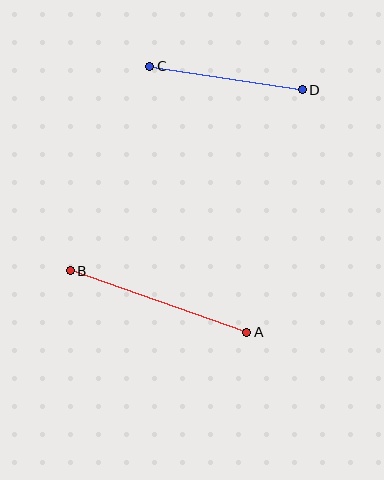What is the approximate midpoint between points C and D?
The midpoint is at approximately (226, 78) pixels.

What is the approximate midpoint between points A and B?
The midpoint is at approximately (159, 302) pixels.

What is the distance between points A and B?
The distance is approximately 187 pixels.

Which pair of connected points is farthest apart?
Points A and B are farthest apart.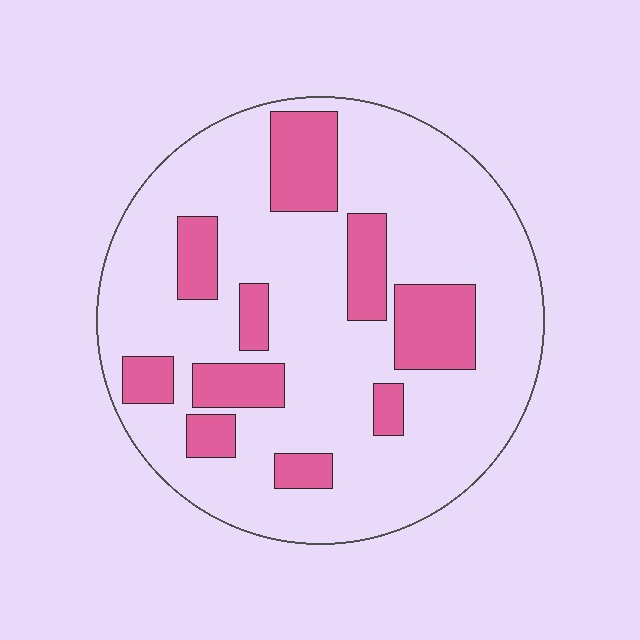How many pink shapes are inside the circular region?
10.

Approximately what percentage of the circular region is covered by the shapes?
Approximately 25%.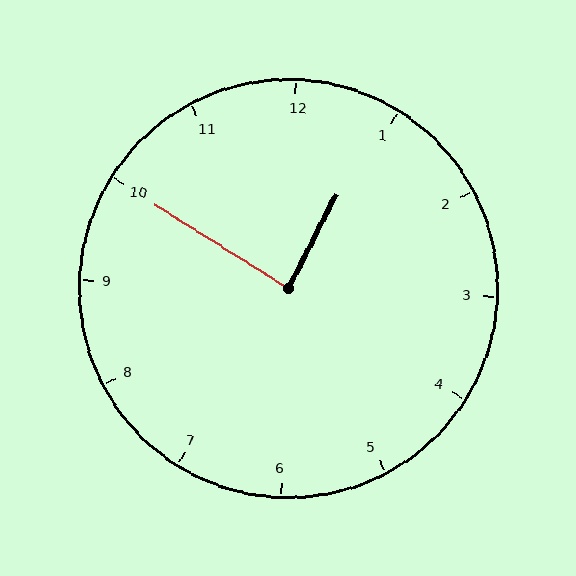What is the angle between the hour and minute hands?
Approximately 85 degrees.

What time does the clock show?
12:50.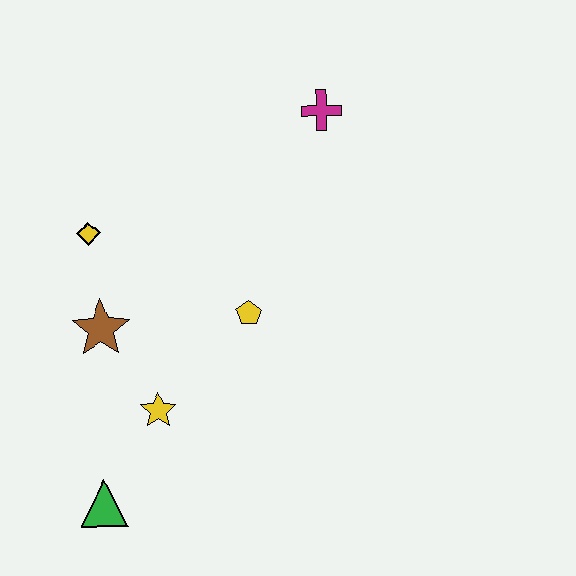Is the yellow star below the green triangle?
No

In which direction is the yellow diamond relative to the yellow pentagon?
The yellow diamond is to the left of the yellow pentagon.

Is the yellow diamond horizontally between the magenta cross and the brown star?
No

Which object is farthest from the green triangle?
The magenta cross is farthest from the green triangle.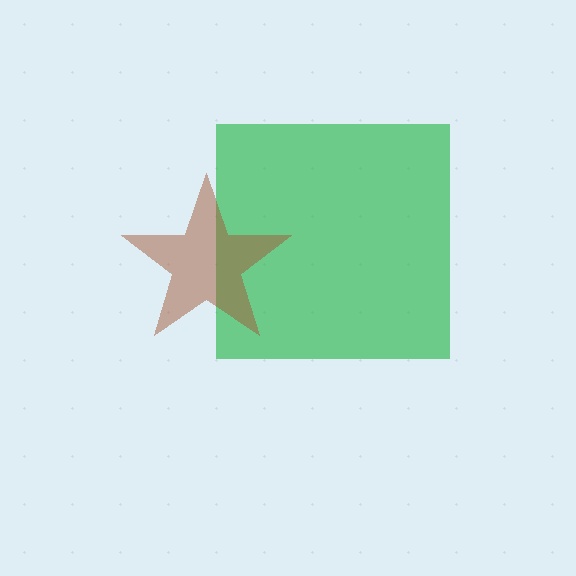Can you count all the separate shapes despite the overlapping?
Yes, there are 2 separate shapes.